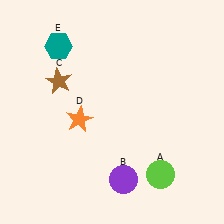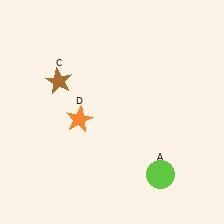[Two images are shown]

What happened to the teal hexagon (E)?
The teal hexagon (E) was removed in Image 2. It was in the top-left area of Image 1.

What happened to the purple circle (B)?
The purple circle (B) was removed in Image 2. It was in the bottom-right area of Image 1.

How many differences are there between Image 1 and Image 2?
There are 2 differences between the two images.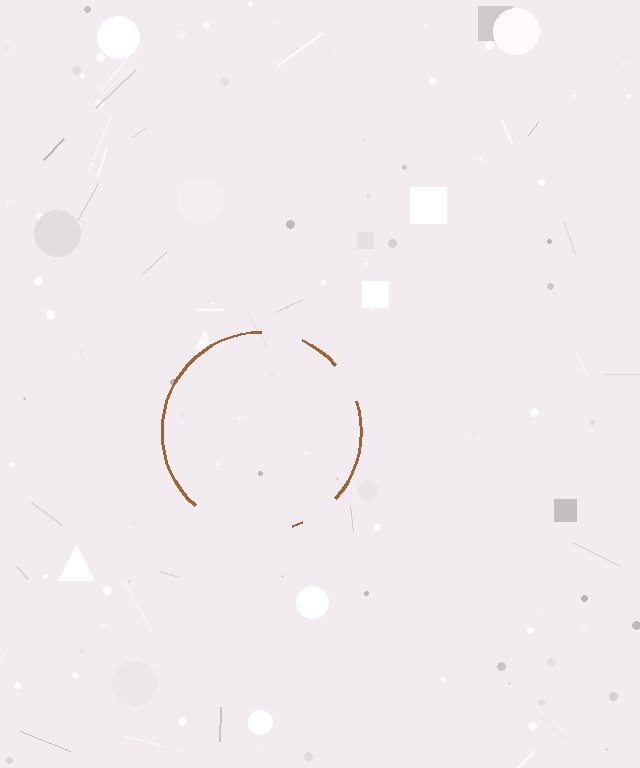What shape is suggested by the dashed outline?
The dashed outline suggests a circle.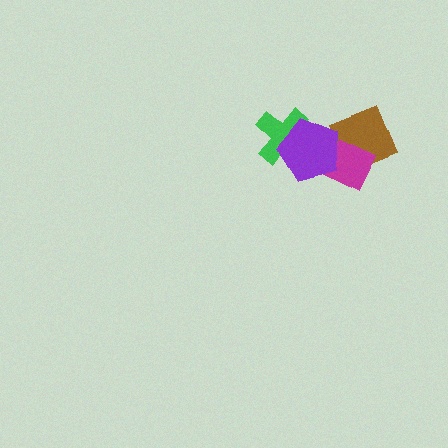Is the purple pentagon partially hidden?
No, no other shape covers it.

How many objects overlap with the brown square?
1 object overlaps with the brown square.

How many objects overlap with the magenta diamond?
2 objects overlap with the magenta diamond.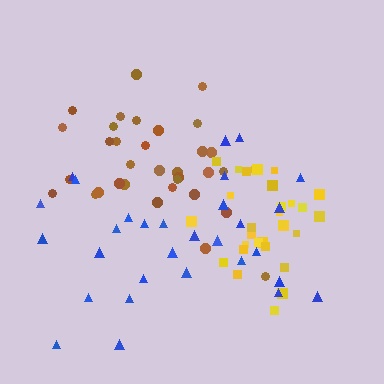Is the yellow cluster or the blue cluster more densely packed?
Yellow.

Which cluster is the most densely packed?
Yellow.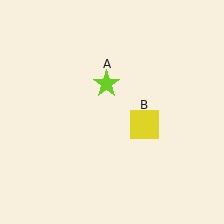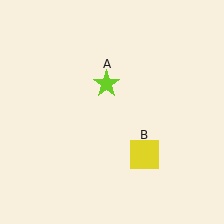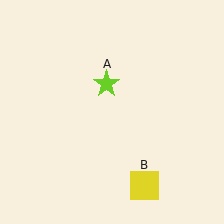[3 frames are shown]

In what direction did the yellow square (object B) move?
The yellow square (object B) moved down.